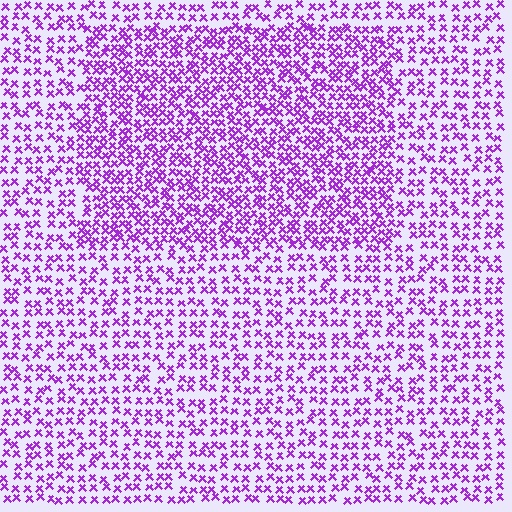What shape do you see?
I see a rectangle.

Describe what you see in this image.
The image contains small purple elements arranged at two different densities. A rectangle-shaped region is visible where the elements are more densely packed than the surrounding area.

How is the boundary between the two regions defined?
The boundary is defined by a change in element density (approximately 1.7x ratio). All elements are the same color, size, and shape.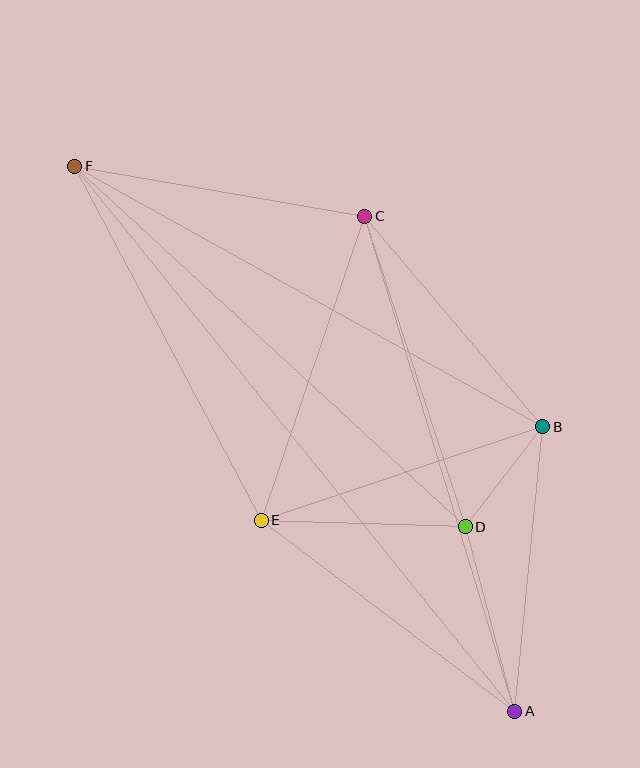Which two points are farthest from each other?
Points A and F are farthest from each other.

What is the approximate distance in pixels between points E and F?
The distance between E and F is approximately 400 pixels.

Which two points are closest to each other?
Points B and D are closest to each other.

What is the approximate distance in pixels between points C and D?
The distance between C and D is approximately 327 pixels.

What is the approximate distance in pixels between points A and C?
The distance between A and C is approximately 517 pixels.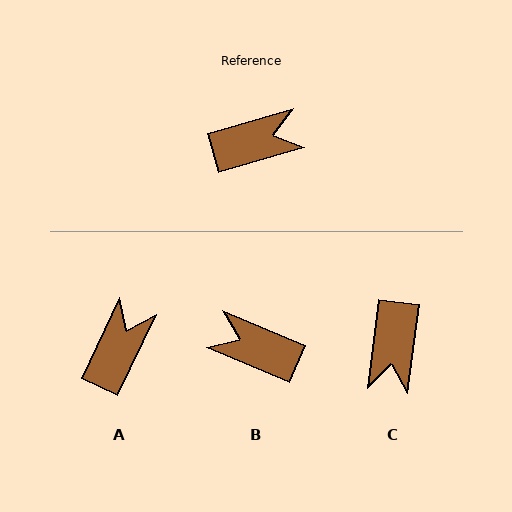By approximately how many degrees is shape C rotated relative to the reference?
Approximately 113 degrees clockwise.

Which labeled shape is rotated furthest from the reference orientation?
B, about 141 degrees away.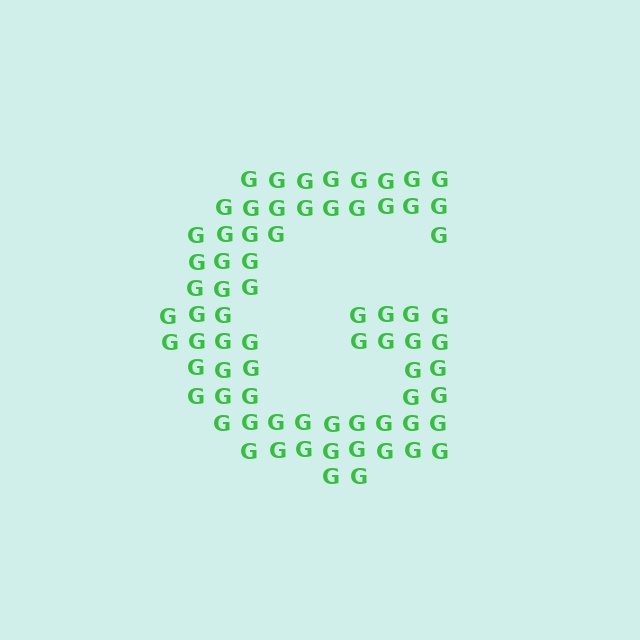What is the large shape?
The large shape is the letter G.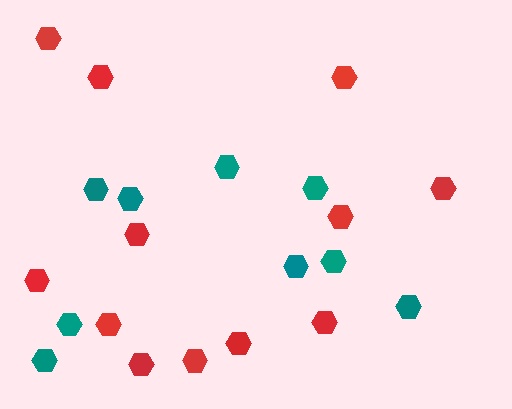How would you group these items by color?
There are 2 groups: one group of teal hexagons (9) and one group of red hexagons (12).